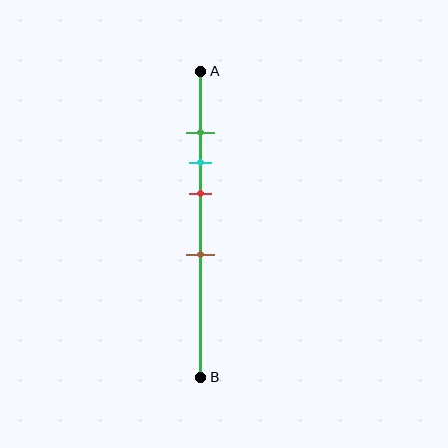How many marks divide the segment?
There are 4 marks dividing the segment.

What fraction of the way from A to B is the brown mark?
The brown mark is approximately 60% (0.6) of the way from A to B.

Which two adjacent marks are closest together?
The green and cyan marks are the closest adjacent pair.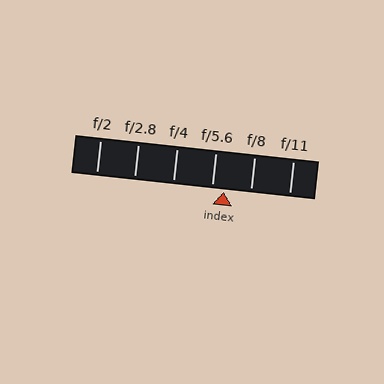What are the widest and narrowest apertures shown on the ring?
The widest aperture shown is f/2 and the narrowest is f/11.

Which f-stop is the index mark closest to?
The index mark is closest to f/5.6.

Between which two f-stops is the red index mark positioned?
The index mark is between f/5.6 and f/8.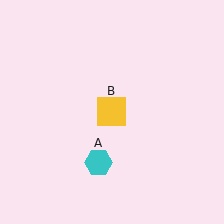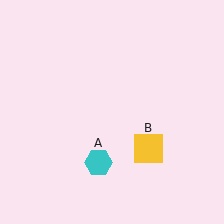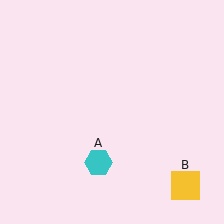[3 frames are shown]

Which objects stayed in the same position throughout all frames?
Cyan hexagon (object A) remained stationary.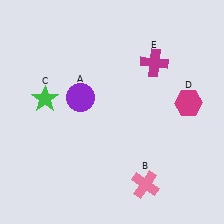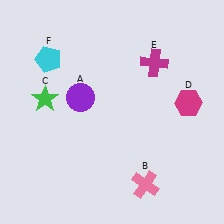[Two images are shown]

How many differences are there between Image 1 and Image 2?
There is 1 difference between the two images.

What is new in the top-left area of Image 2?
A cyan pentagon (F) was added in the top-left area of Image 2.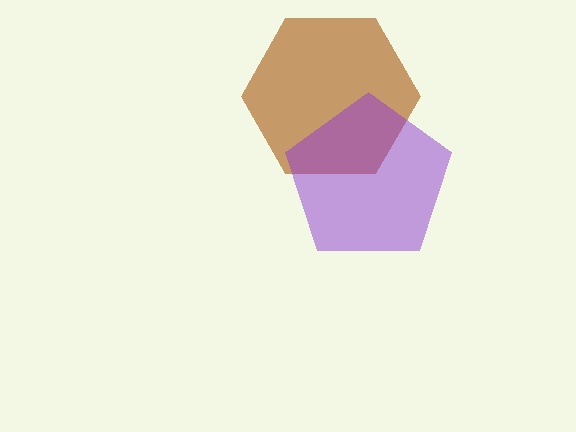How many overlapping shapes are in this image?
There are 2 overlapping shapes in the image.